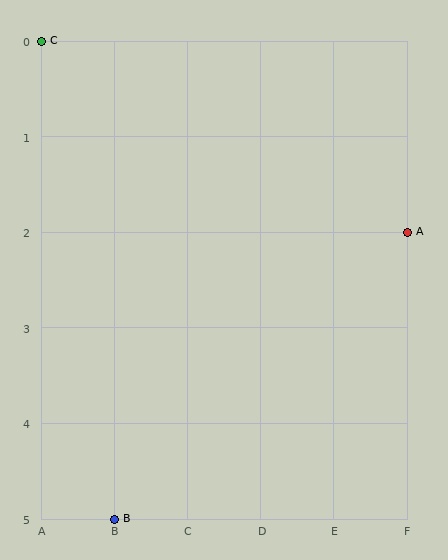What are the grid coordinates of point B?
Point B is at grid coordinates (B, 5).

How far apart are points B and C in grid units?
Points B and C are 1 column and 5 rows apart (about 5.1 grid units diagonally).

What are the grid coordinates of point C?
Point C is at grid coordinates (A, 0).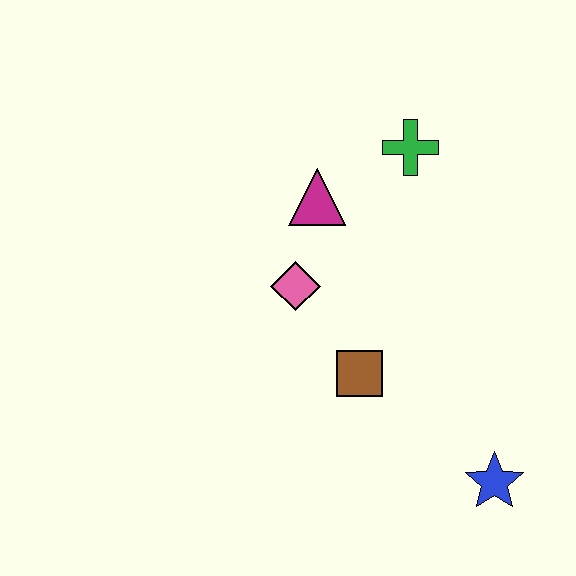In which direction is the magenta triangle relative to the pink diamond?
The magenta triangle is above the pink diamond.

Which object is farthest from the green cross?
The blue star is farthest from the green cross.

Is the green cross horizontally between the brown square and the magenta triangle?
No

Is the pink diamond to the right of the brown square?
No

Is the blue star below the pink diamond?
Yes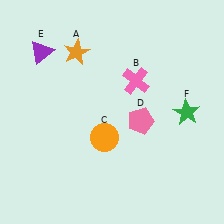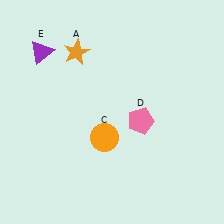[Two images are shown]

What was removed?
The green star (F), the pink cross (B) were removed in Image 2.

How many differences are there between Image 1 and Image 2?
There are 2 differences between the two images.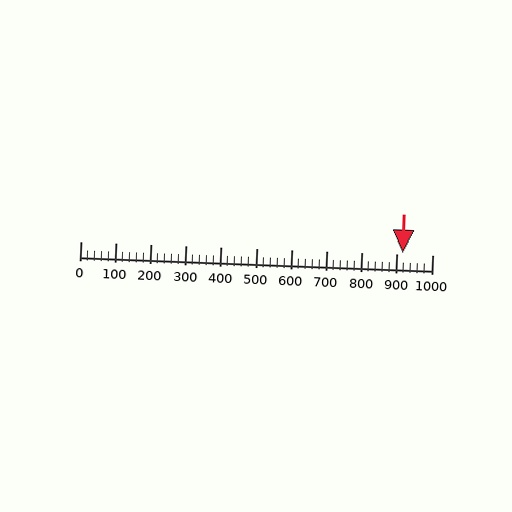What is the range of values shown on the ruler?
The ruler shows values from 0 to 1000.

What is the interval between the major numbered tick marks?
The major tick marks are spaced 100 units apart.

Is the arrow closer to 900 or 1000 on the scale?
The arrow is closer to 900.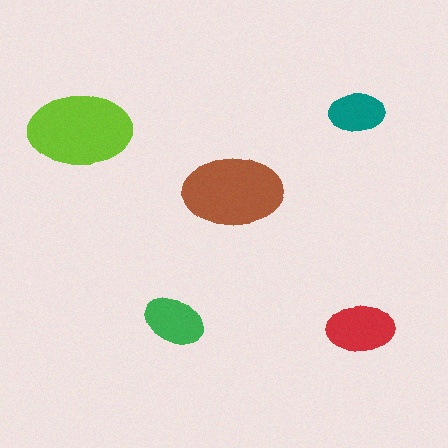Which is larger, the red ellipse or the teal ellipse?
The red one.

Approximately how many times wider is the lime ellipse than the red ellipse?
About 1.5 times wider.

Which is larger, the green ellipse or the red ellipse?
The red one.